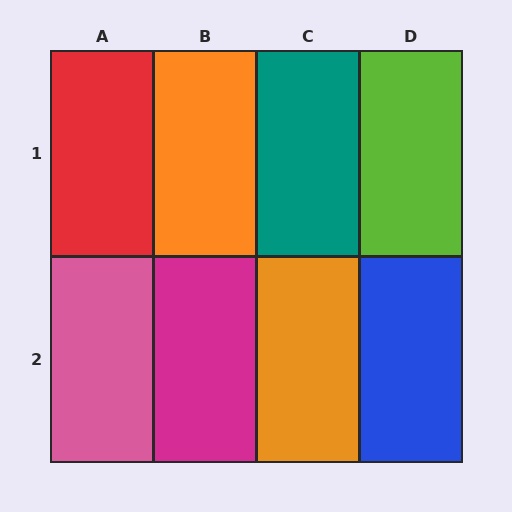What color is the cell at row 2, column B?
Magenta.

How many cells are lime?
1 cell is lime.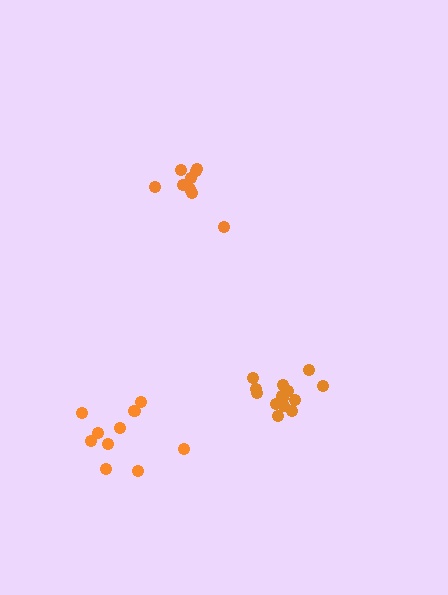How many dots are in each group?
Group 1: 9 dots, Group 2: 10 dots, Group 3: 14 dots (33 total).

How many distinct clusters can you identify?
There are 3 distinct clusters.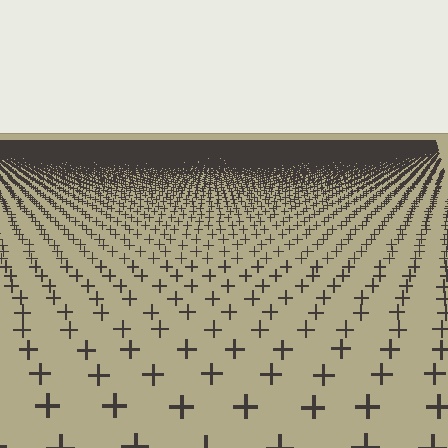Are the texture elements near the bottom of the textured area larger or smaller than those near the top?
Larger. Near the bottom, elements are closer to the viewer and appear at a bigger on-screen size.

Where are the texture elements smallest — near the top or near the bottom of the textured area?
Near the top.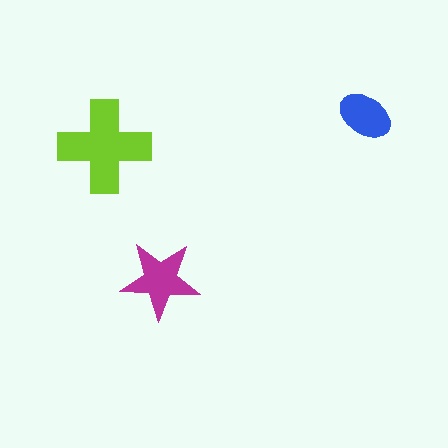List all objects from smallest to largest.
The blue ellipse, the magenta star, the lime cross.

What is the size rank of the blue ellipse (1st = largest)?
3rd.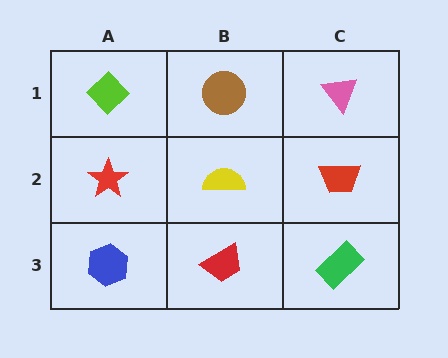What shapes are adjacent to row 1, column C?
A red trapezoid (row 2, column C), a brown circle (row 1, column B).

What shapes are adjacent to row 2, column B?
A brown circle (row 1, column B), a red trapezoid (row 3, column B), a red star (row 2, column A), a red trapezoid (row 2, column C).